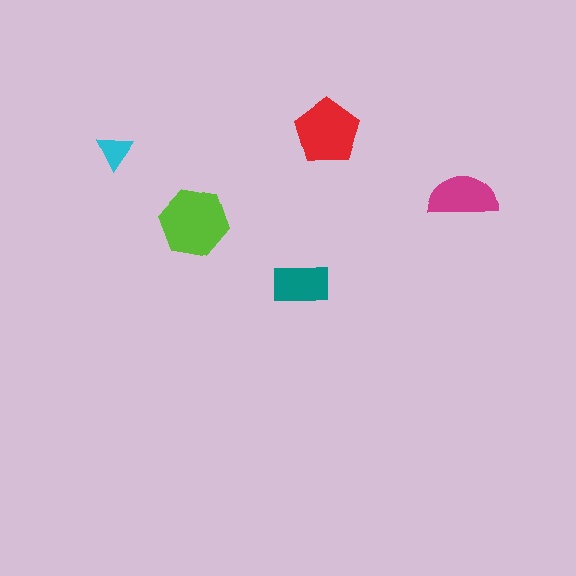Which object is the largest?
The lime hexagon.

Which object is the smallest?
The cyan triangle.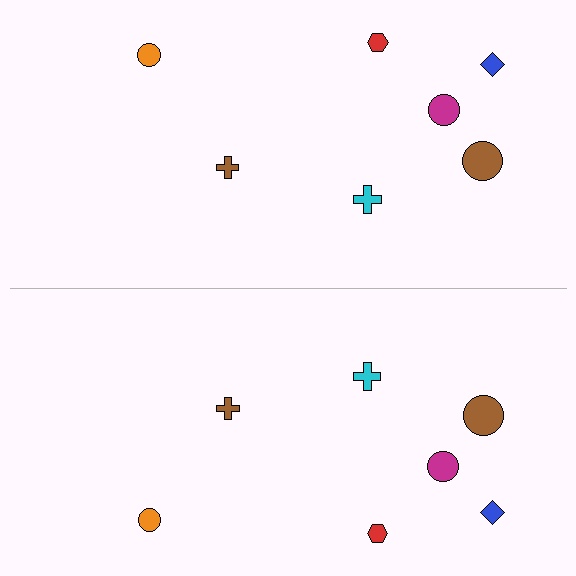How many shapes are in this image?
There are 14 shapes in this image.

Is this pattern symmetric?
Yes, this pattern has bilateral (reflection) symmetry.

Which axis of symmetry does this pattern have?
The pattern has a horizontal axis of symmetry running through the center of the image.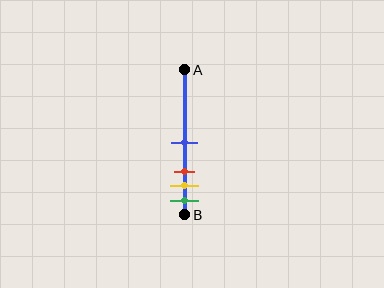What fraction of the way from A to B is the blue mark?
The blue mark is approximately 50% (0.5) of the way from A to B.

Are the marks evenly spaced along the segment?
No, the marks are not evenly spaced.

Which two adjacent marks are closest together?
The yellow and green marks are the closest adjacent pair.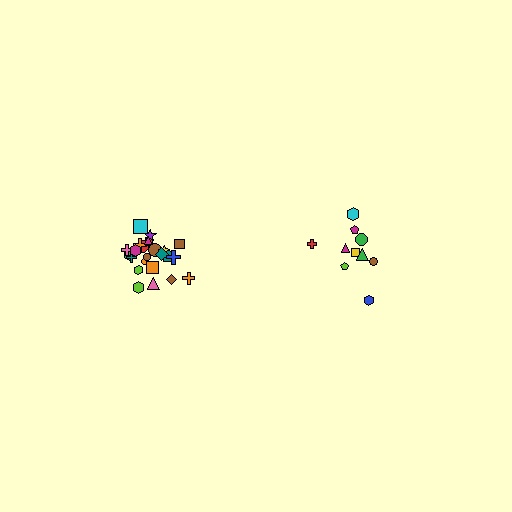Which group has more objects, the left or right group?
The left group.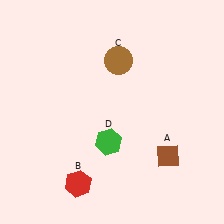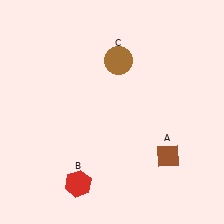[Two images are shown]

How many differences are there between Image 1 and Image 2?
There is 1 difference between the two images.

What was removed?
The green hexagon (D) was removed in Image 2.